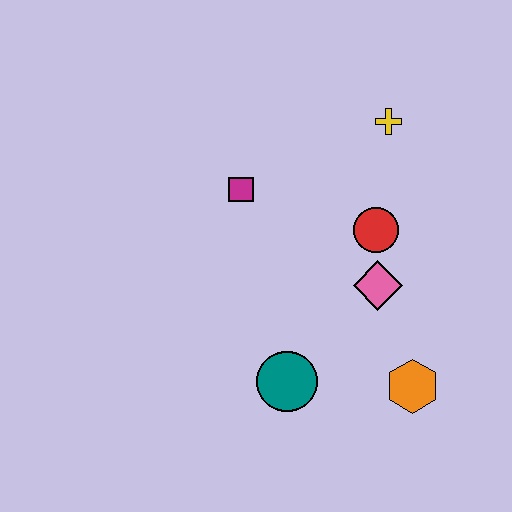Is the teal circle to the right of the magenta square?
Yes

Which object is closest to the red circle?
The pink diamond is closest to the red circle.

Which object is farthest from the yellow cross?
The teal circle is farthest from the yellow cross.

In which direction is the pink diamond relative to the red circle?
The pink diamond is below the red circle.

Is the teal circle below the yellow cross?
Yes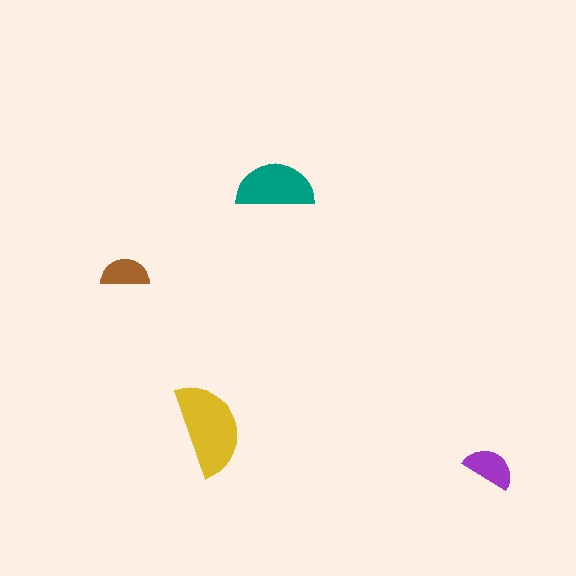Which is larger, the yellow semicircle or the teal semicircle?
The yellow one.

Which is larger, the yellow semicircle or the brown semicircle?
The yellow one.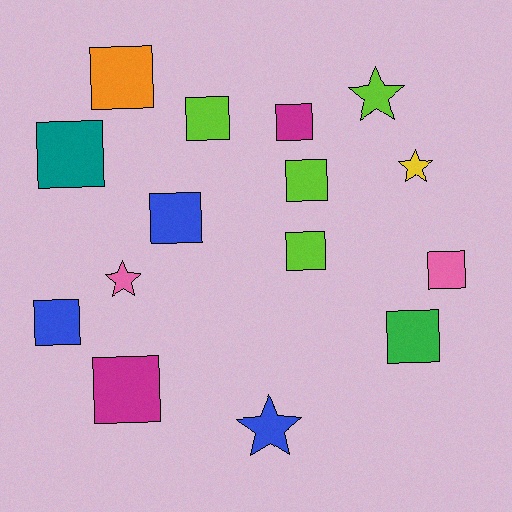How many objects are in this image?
There are 15 objects.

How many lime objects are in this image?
There are 4 lime objects.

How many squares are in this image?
There are 11 squares.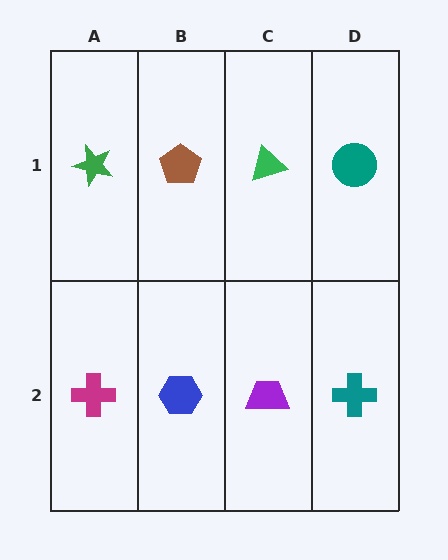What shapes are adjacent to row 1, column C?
A purple trapezoid (row 2, column C), a brown pentagon (row 1, column B), a teal circle (row 1, column D).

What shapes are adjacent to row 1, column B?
A blue hexagon (row 2, column B), a green star (row 1, column A), a green triangle (row 1, column C).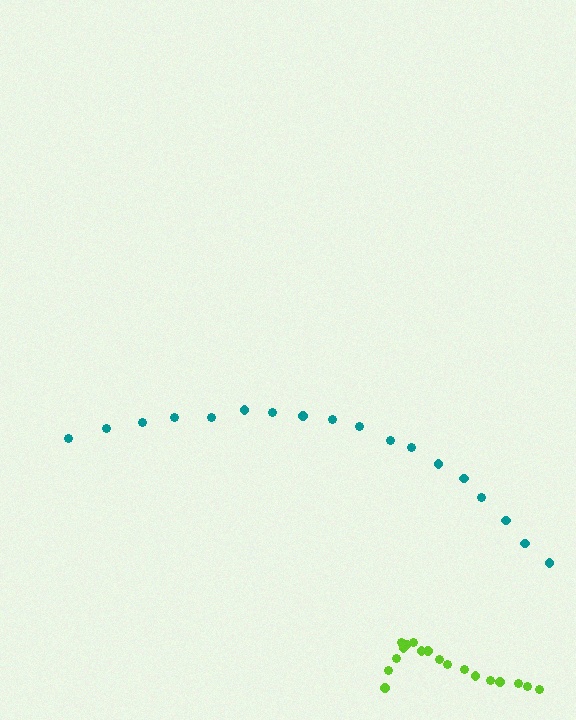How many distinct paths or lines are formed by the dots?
There are 2 distinct paths.